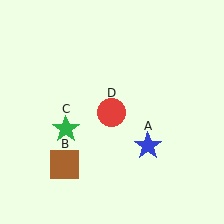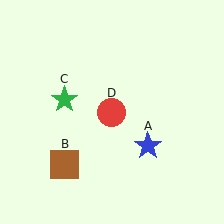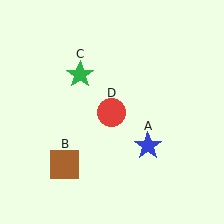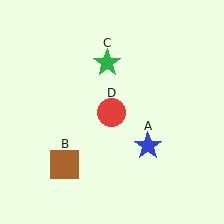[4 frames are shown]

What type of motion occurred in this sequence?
The green star (object C) rotated clockwise around the center of the scene.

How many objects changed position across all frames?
1 object changed position: green star (object C).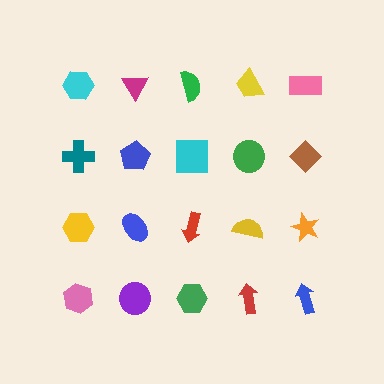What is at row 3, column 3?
A red arrow.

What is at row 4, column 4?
A red arrow.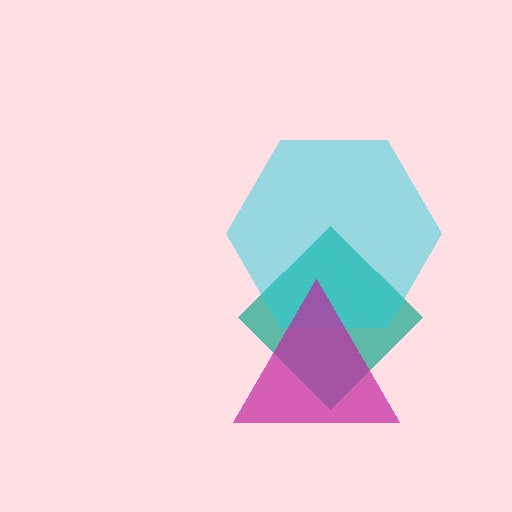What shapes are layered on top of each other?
The layered shapes are: a teal diamond, a cyan hexagon, a magenta triangle.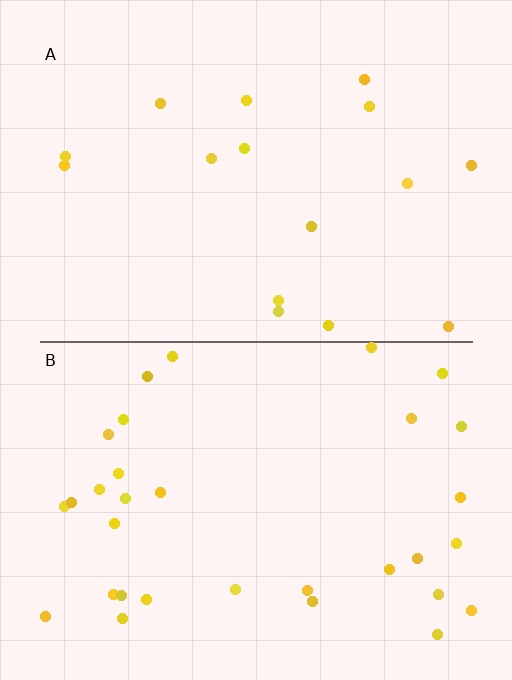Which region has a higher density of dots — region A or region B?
B (the bottom).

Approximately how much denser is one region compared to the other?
Approximately 2.0× — region B over region A.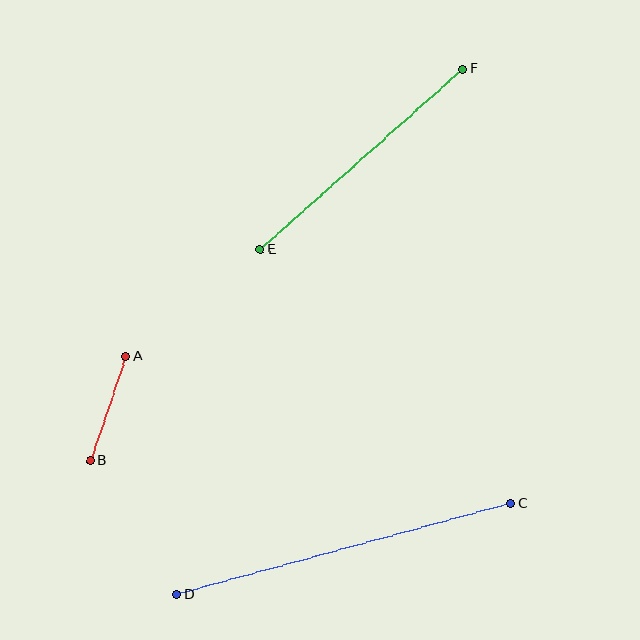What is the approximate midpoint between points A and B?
The midpoint is at approximately (108, 409) pixels.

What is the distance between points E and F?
The distance is approximately 271 pixels.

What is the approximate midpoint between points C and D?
The midpoint is at approximately (344, 549) pixels.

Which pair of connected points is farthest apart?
Points C and D are farthest apart.